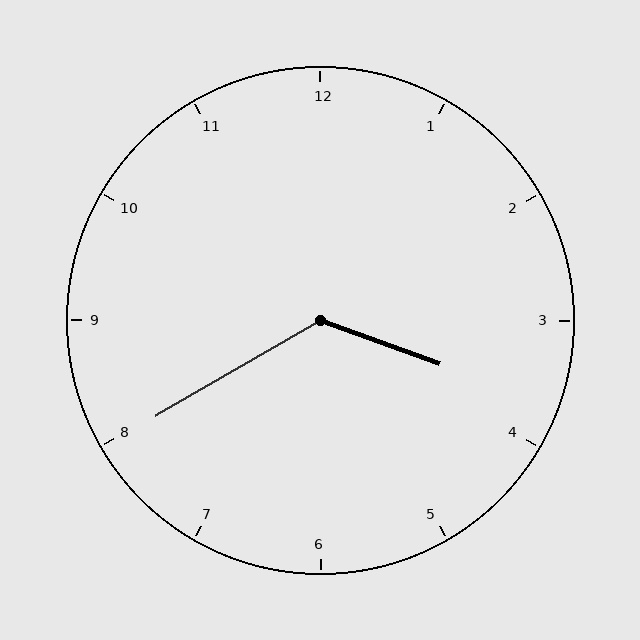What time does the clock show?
3:40.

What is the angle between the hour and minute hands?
Approximately 130 degrees.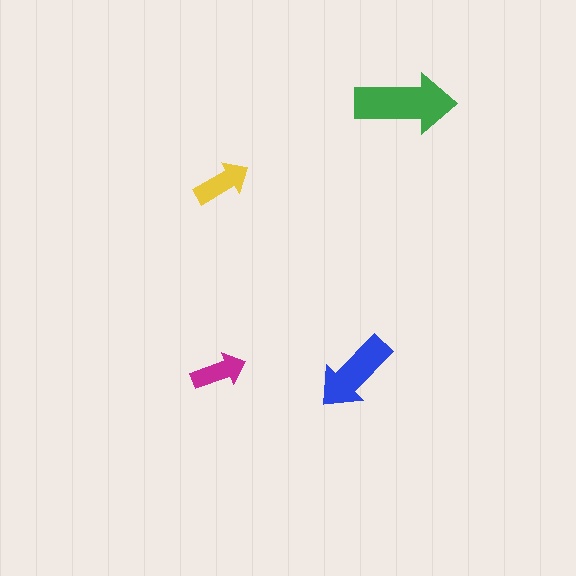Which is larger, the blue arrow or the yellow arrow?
The blue one.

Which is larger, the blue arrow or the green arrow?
The green one.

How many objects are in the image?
There are 4 objects in the image.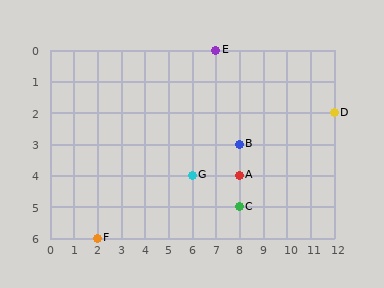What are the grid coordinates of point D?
Point D is at grid coordinates (12, 2).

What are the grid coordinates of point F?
Point F is at grid coordinates (2, 6).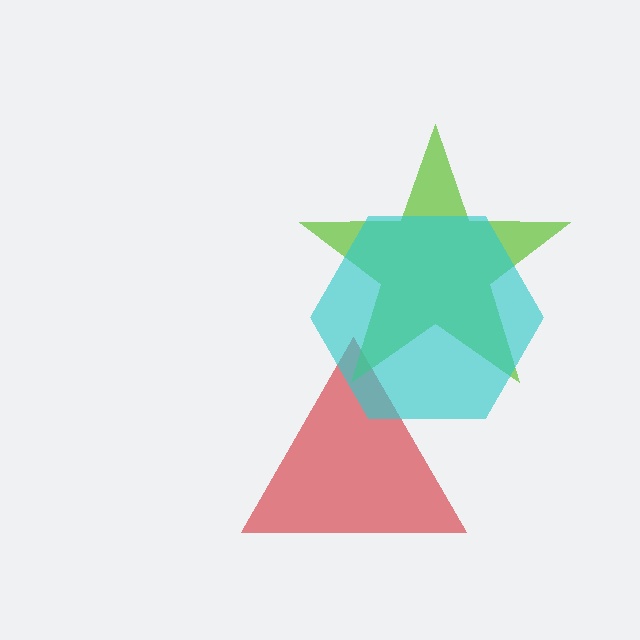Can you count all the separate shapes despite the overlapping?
Yes, there are 3 separate shapes.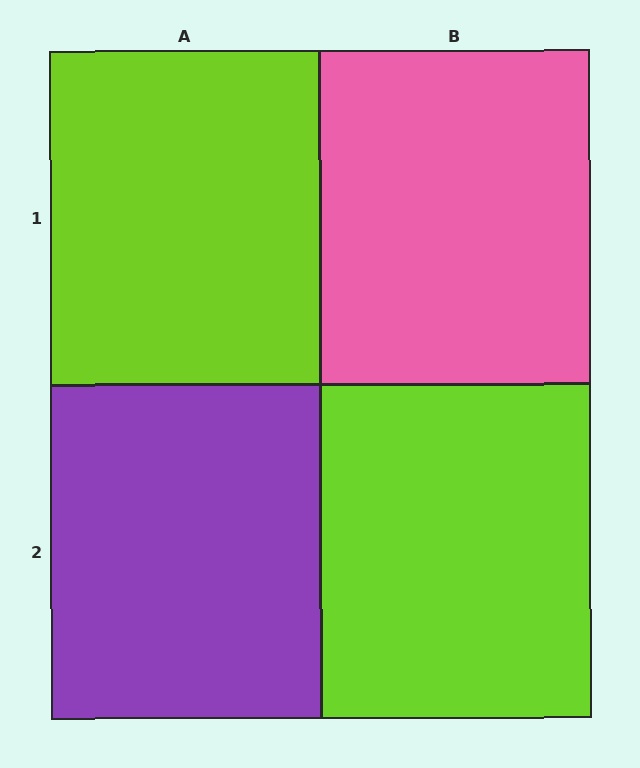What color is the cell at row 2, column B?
Lime.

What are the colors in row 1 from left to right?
Lime, pink.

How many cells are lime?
2 cells are lime.